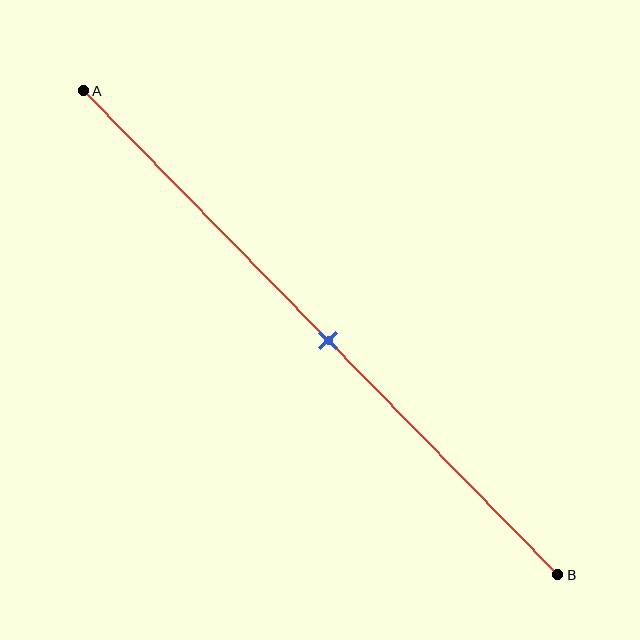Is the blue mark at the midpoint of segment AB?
Yes, the mark is approximately at the midpoint.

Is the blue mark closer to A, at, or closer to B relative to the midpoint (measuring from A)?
The blue mark is approximately at the midpoint of segment AB.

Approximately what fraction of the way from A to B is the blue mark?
The blue mark is approximately 50% of the way from A to B.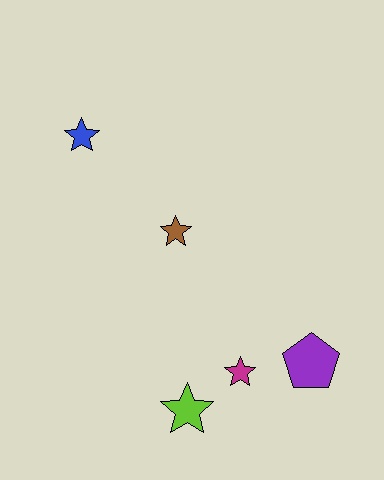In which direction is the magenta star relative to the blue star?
The magenta star is below the blue star.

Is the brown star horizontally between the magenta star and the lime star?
No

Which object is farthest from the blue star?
The purple pentagon is farthest from the blue star.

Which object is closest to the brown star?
The blue star is closest to the brown star.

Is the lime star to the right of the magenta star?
No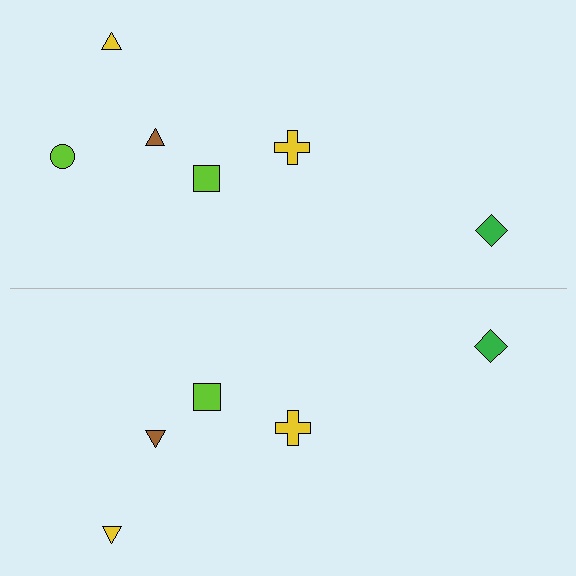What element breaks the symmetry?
A lime circle is missing from the bottom side.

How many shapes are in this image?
There are 11 shapes in this image.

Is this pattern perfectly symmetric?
No, the pattern is not perfectly symmetric. A lime circle is missing from the bottom side.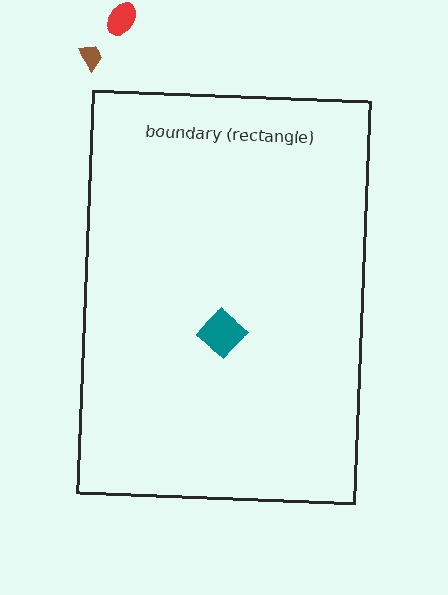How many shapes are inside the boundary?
1 inside, 2 outside.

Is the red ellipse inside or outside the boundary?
Outside.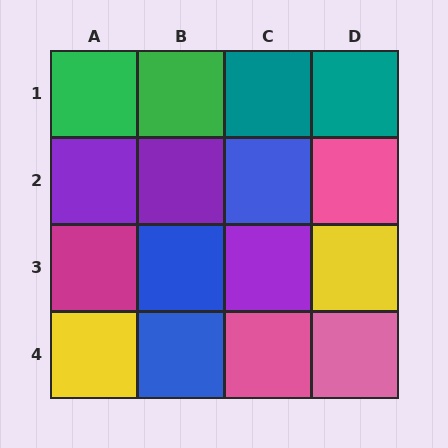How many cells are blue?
3 cells are blue.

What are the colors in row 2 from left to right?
Purple, purple, blue, pink.